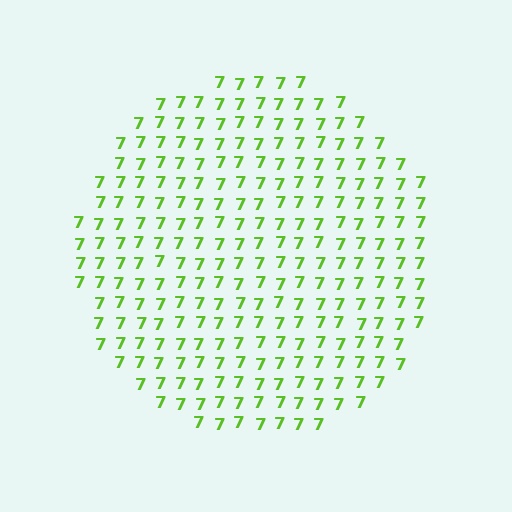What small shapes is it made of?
It is made of small digit 7's.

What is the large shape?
The large shape is a circle.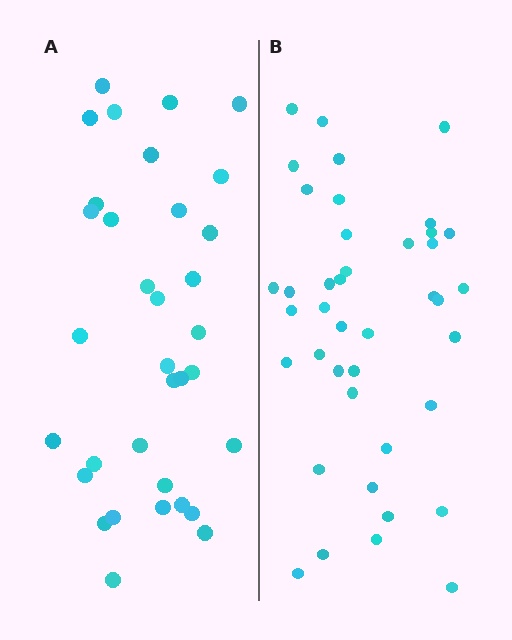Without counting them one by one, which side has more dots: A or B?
Region B (the right region) has more dots.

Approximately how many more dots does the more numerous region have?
Region B has roughly 8 or so more dots than region A.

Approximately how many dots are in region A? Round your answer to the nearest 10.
About 30 dots. (The exact count is 34, which rounds to 30.)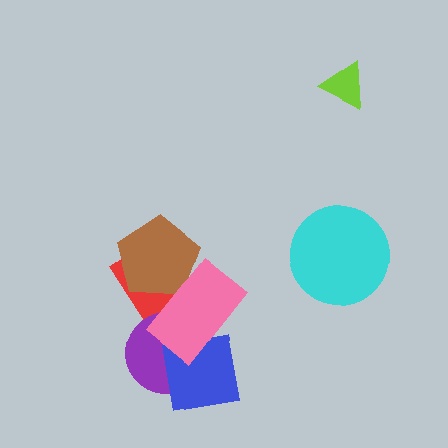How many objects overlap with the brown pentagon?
2 objects overlap with the brown pentagon.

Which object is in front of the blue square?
The pink rectangle is in front of the blue square.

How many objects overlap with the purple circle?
3 objects overlap with the purple circle.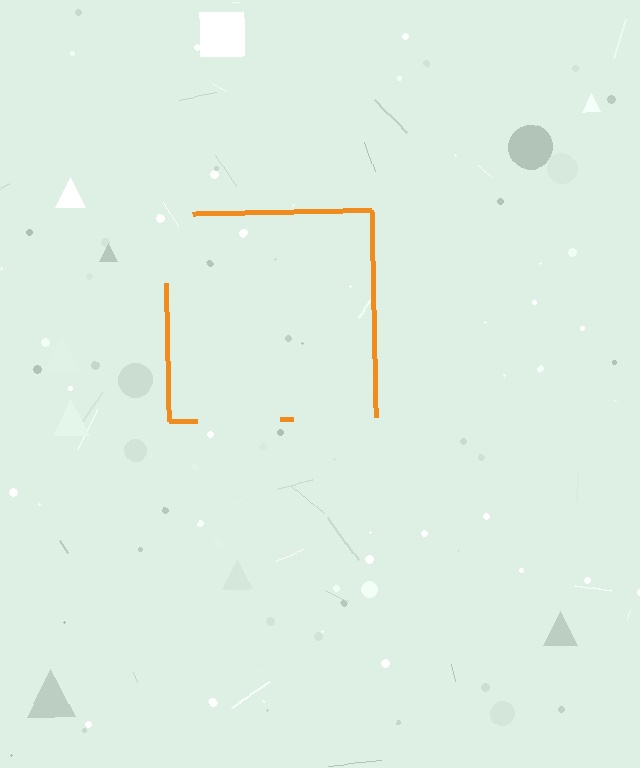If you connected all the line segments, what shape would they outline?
They would outline a square.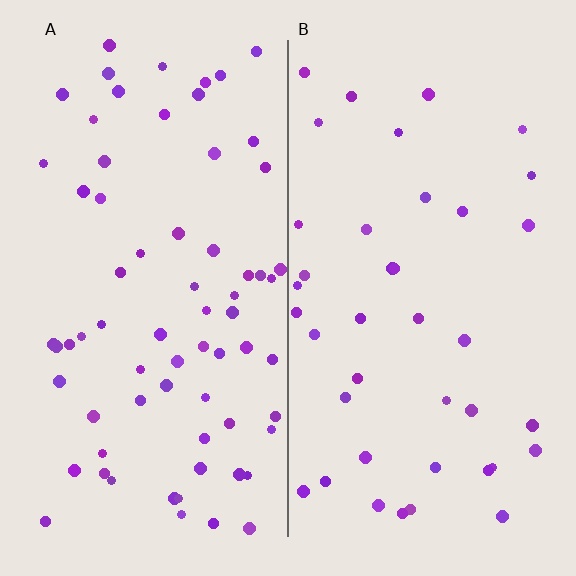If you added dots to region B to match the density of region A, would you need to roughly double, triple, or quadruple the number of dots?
Approximately double.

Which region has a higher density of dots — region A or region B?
A (the left).